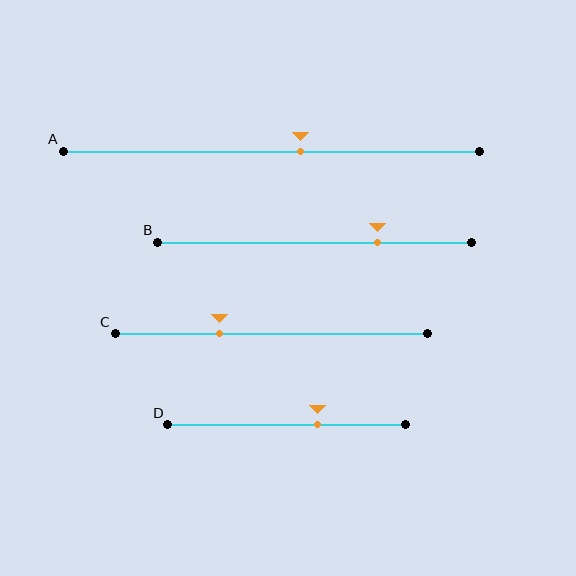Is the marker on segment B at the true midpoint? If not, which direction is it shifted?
No, the marker on segment B is shifted to the right by about 20% of the segment length.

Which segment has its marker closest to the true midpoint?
Segment A has its marker closest to the true midpoint.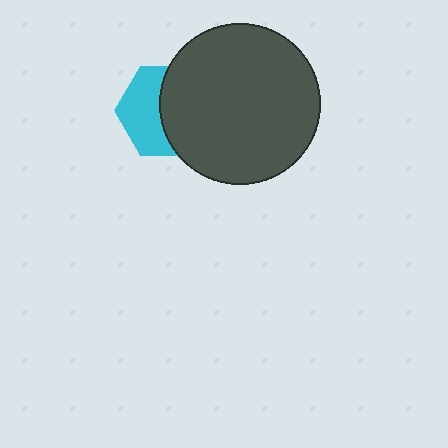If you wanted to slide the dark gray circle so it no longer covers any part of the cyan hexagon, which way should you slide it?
Slide it right — that is the most direct way to separate the two shapes.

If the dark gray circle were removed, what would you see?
You would see the complete cyan hexagon.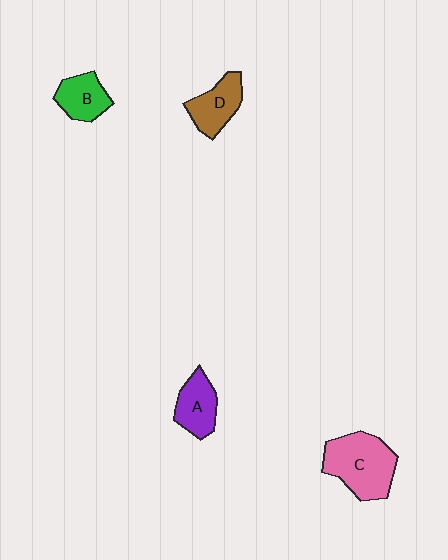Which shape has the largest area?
Shape C (pink).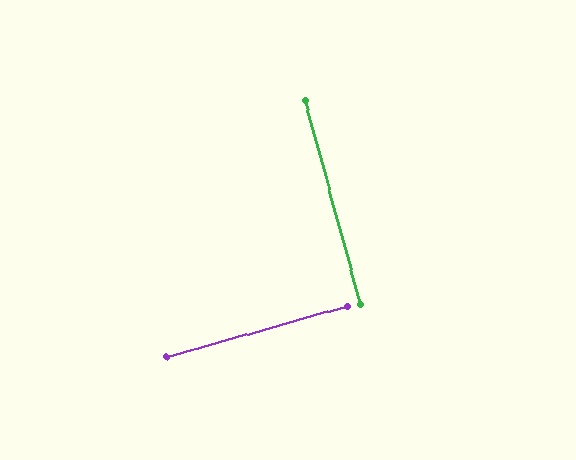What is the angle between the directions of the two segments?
Approximately 90 degrees.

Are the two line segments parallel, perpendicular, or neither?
Perpendicular — they meet at approximately 90°.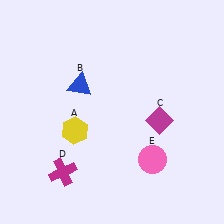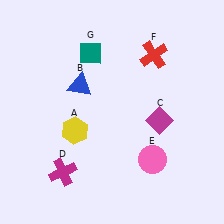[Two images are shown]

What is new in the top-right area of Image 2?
A red cross (F) was added in the top-right area of Image 2.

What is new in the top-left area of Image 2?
A teal diamond (G) was added in the top-left area of Image 2.